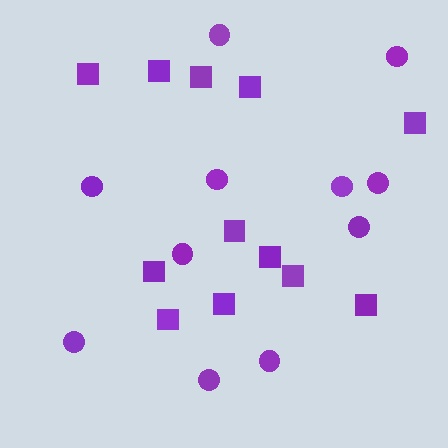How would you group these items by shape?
There are 2 groups: one group of circles (11) and one group of squares (12).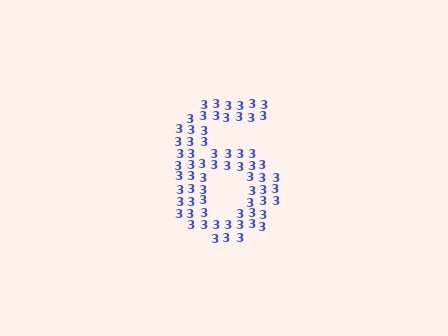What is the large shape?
The large shape is the digit 6.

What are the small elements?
The small elements are digit 3's.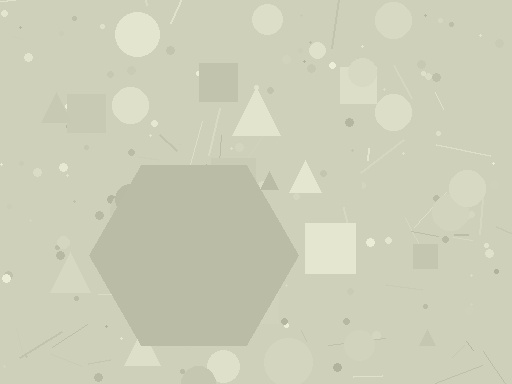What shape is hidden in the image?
A hexagon is hidden in the image.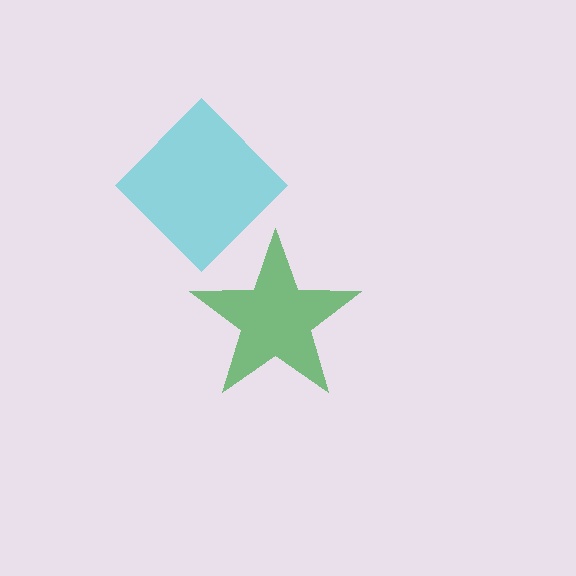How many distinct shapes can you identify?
There are 2 distinct shapes: a cyan diamond, a green star.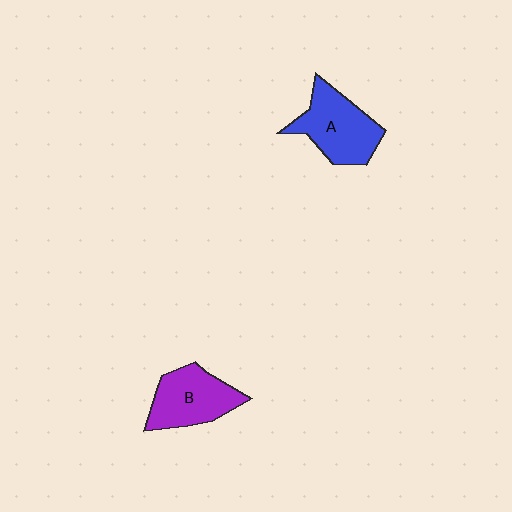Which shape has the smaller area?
Shape B (purple).